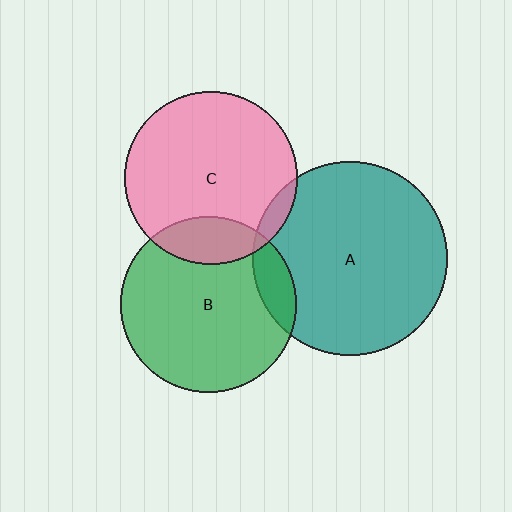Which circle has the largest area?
Circle A (teal).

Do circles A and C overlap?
Yes.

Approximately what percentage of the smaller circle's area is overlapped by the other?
Approximately 5%.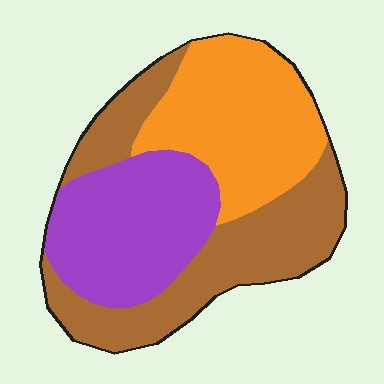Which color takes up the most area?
Brown, at roughly 35%.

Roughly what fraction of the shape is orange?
Orange takes up between a quarter and a half of the shape.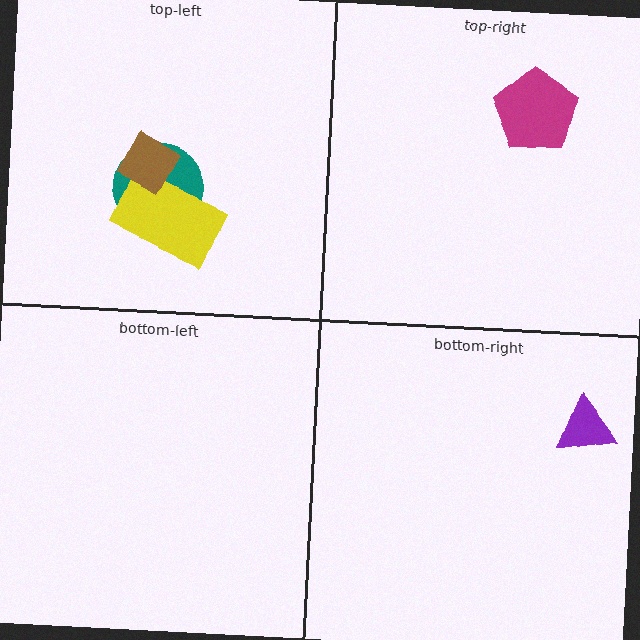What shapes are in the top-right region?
The magenta pentagon.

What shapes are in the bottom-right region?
The purple triangle.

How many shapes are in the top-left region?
3.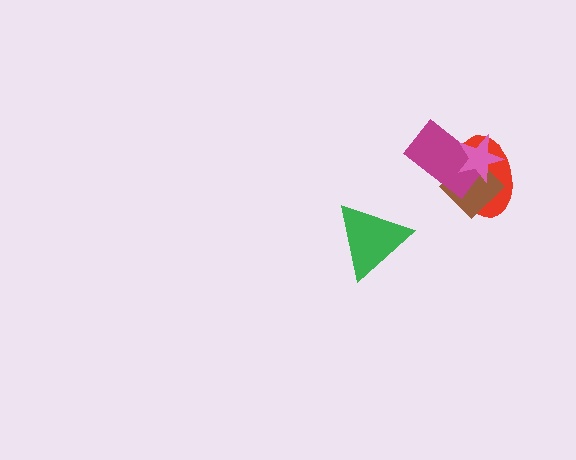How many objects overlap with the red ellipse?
3 objects overlap with the red ellipse.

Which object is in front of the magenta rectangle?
The pink star is in front of the magenta rectangle.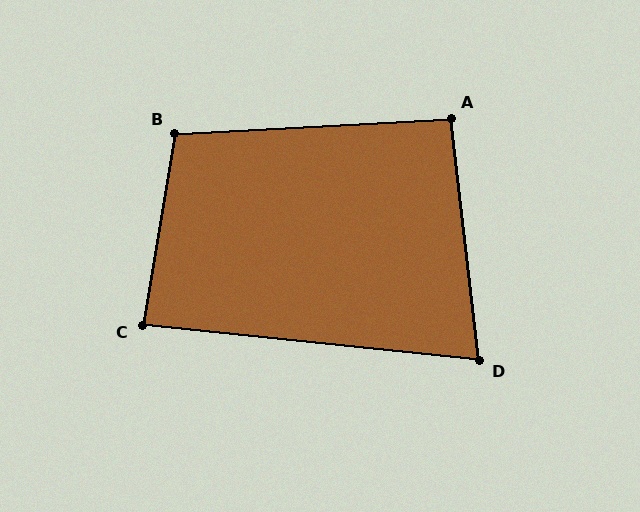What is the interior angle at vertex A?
Approximately 93 degrees (approximately right).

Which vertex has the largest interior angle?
B, at approximately 102 degrees.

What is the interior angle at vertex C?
Approximately 87 degrees (approximately right).